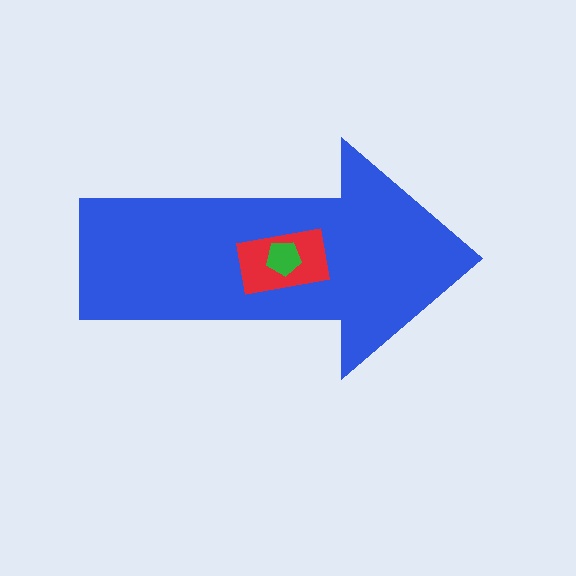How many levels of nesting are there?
3.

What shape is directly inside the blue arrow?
The red rectangle.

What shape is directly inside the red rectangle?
The green pentagon.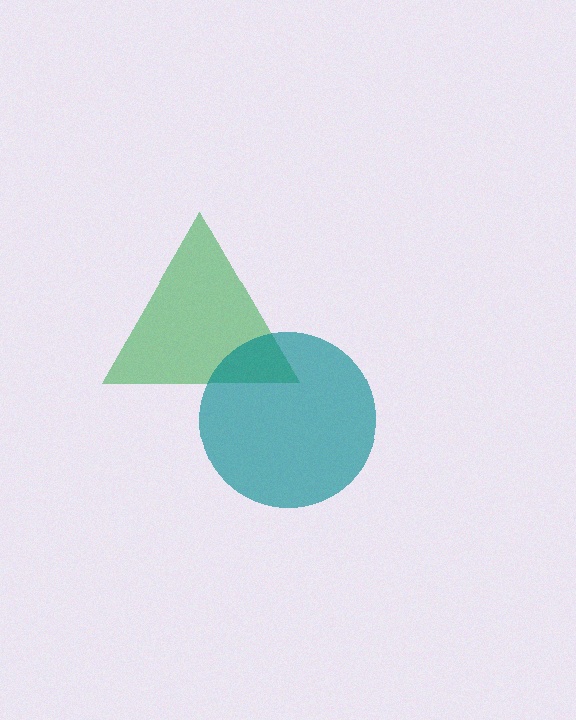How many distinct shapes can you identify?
There are 2 distinct shapes: a green triangle, a teal circle.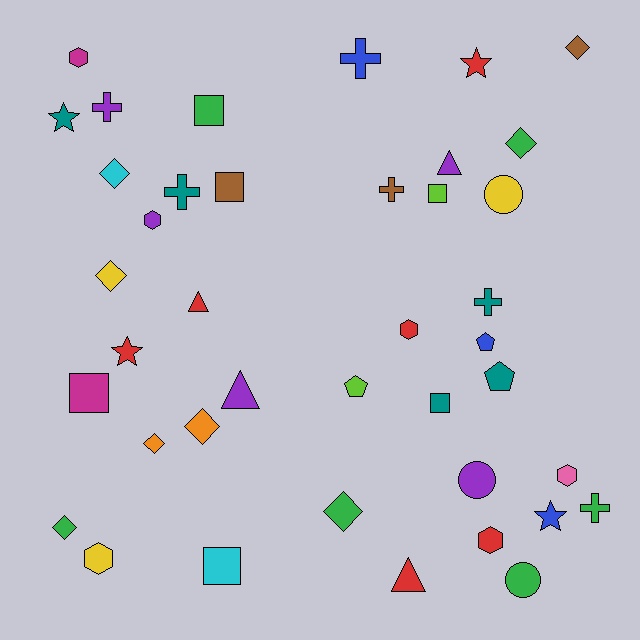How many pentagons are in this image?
There are 3 pentagons.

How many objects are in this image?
There are 40 objects.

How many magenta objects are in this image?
There are 2 magenta objects.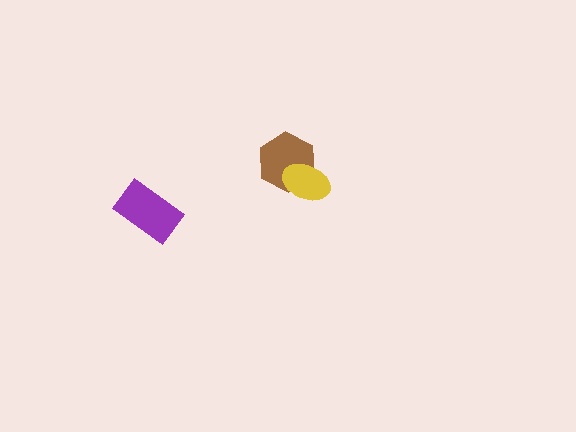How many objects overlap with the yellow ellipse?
1 object overlaps with the yellow ellipse.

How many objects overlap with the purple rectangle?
0 objects overlap with the purple rectangle.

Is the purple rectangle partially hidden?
No, no other shape covers it.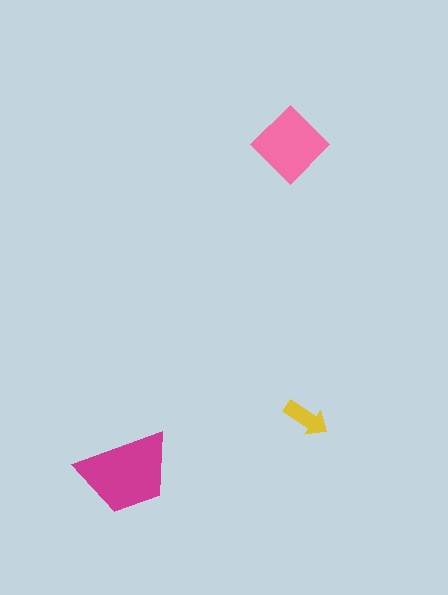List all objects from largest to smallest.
The magenta trapezoid, the pink diamond, the yellow arrow.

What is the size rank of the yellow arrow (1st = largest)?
3rd.